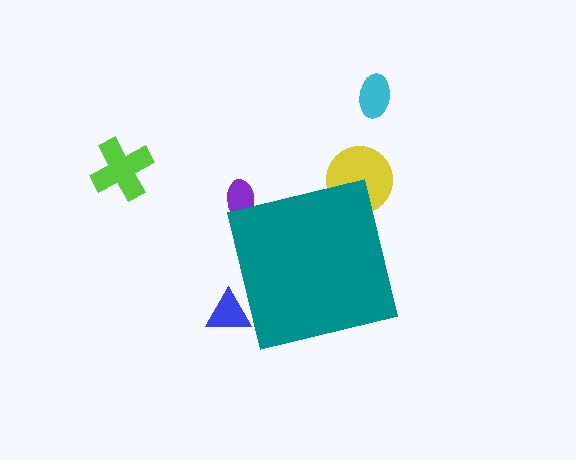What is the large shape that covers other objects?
A teal square.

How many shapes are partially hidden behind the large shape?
3 shapes are partially hidden.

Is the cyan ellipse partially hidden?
No, the cyan ellipse is fully visible.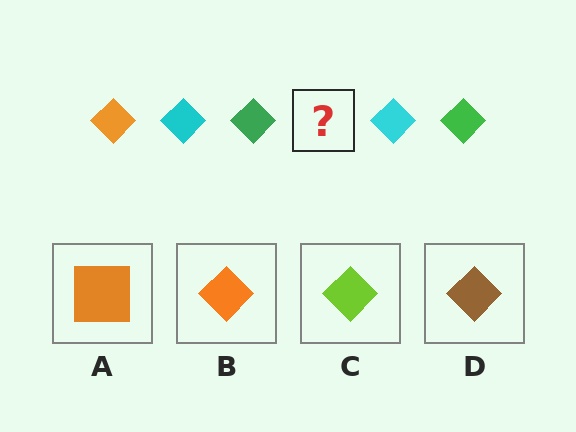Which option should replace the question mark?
Option B.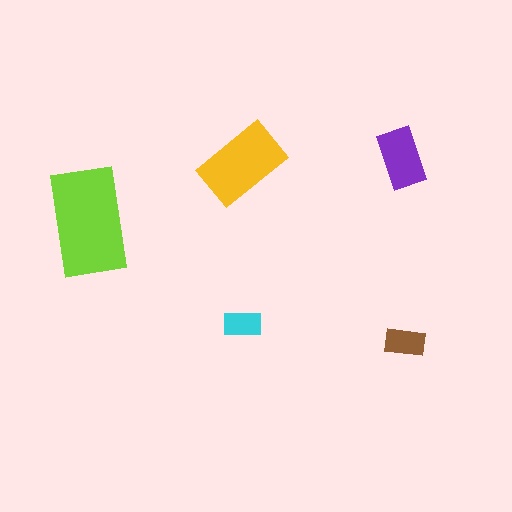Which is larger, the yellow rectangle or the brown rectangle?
The yellow one.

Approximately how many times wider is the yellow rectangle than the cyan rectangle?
About 2.5 times wider.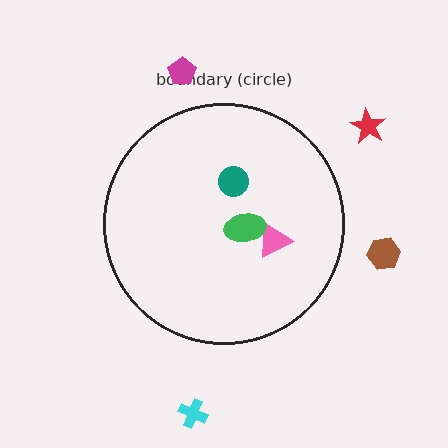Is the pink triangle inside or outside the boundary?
Inside.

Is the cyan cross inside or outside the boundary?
Outside.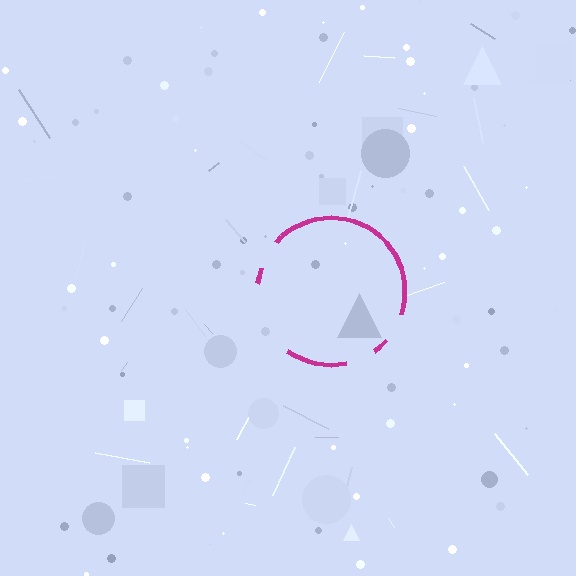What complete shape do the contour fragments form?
The contour fragments form a circle.